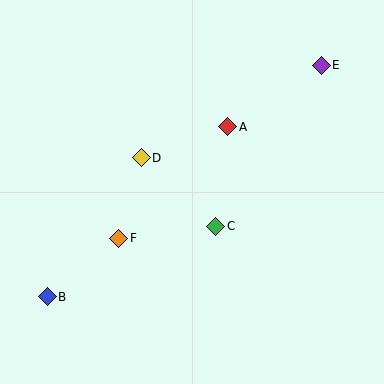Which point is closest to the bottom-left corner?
Point B is closest to the bottom-left corner.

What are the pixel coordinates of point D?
Point D is at (141, 158).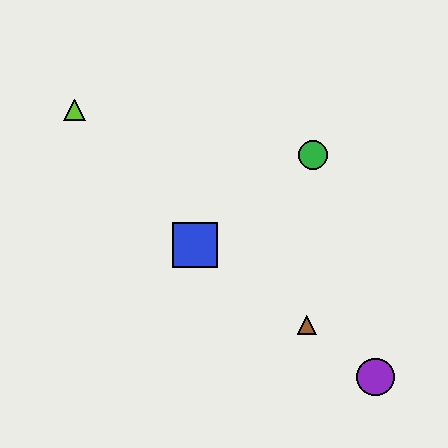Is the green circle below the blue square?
No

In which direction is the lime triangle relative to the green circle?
The lime triangle is to the left of the green circle.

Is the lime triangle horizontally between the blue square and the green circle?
No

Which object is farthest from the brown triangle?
The lime triangle is farthest from the brown triangle.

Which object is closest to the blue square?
The brown triangle is closest to the blue square.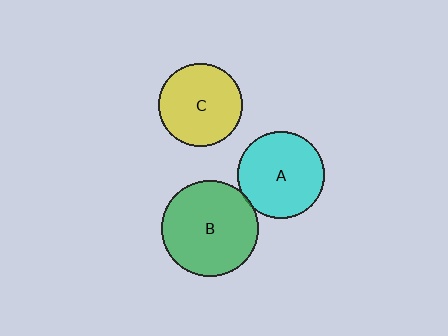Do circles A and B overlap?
Yes.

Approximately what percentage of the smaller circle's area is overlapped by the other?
Approximately 5%.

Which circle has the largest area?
Circle B (green).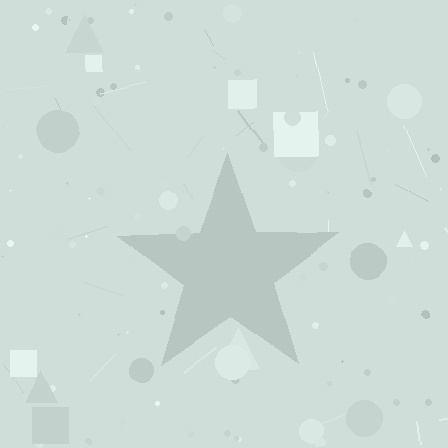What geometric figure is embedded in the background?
A star is embedded in the background.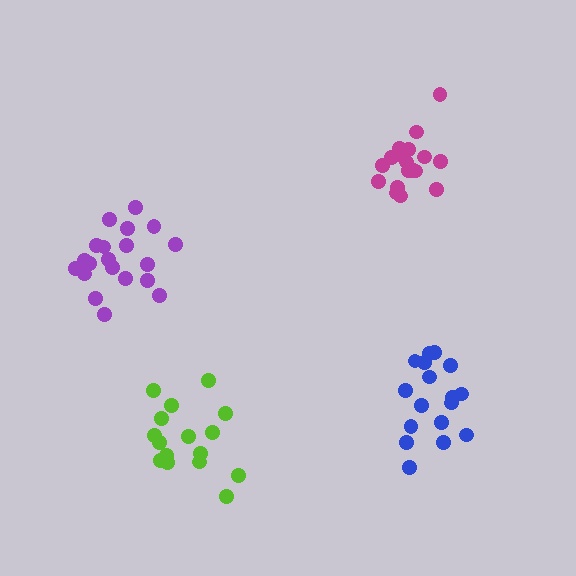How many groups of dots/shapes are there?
There are 4 groups.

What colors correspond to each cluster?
The clusters are colored: magenta, lime, purple, blue.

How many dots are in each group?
Group 1: 18 dots, Group 2: 16 dots, Group 3: 20 dots, Group 4: 17 dots (71 total).